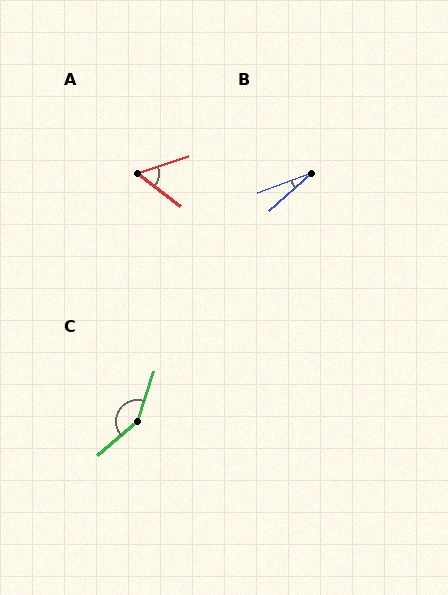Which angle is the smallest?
B, at approximately 21 degrees.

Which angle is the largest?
C, at approximately 149 degrees.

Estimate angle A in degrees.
Approximately 55 degrees.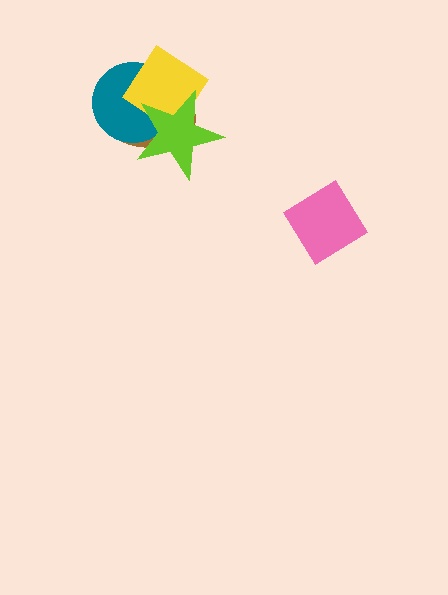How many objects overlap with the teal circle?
3 objects overlap with the teal circle.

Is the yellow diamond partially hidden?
Yes, it is partially covered by another shape.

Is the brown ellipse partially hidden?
Yes, it is partially covered by another shape.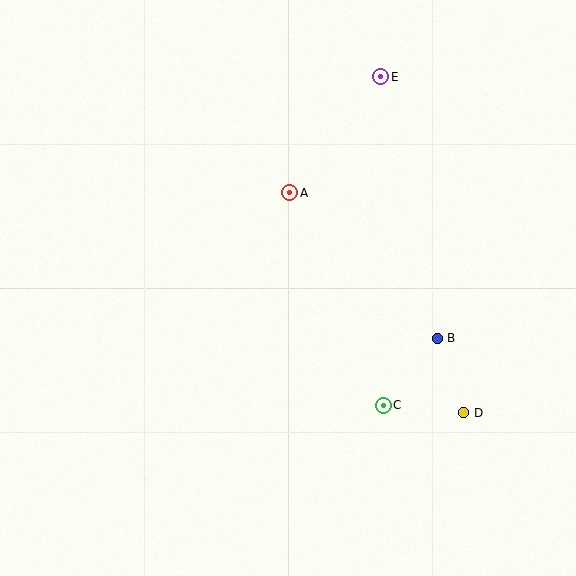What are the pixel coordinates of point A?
Point A is at (290, 193).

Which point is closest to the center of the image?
Point A at (290, 193) is closest to the center.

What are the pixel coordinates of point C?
Point C is at (383, 405).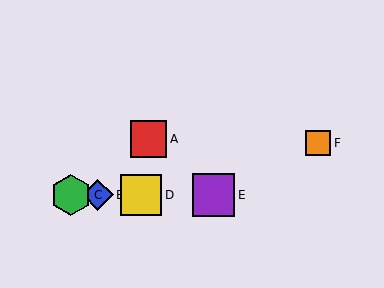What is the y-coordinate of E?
Object E is at y≈195.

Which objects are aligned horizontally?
Objects B, C, D, E are aligned horizontally.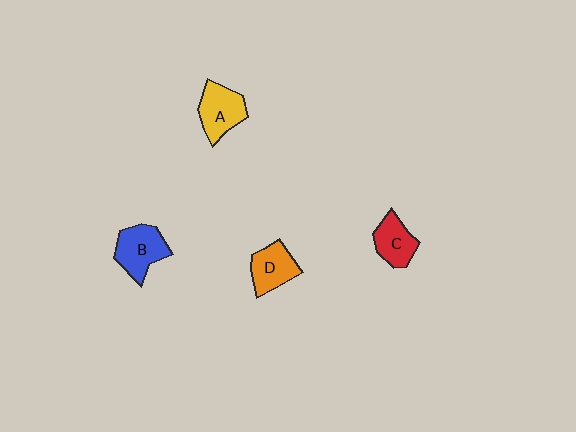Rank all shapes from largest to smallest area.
From largest to smallest: B (blue), A (yellow), D (orange), C (red).